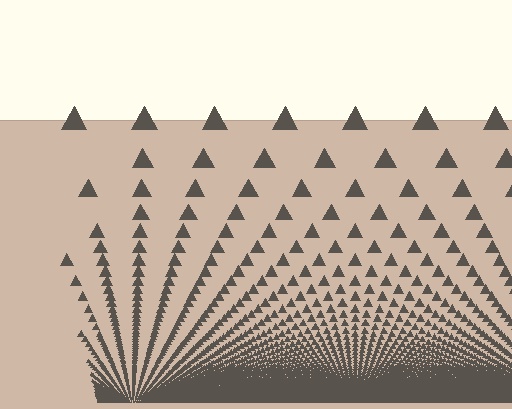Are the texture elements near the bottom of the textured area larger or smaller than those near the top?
Smaller. The gradient is inverted — elements near the bottom are smaller and denser.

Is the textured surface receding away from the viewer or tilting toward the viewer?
The surface appears to tilt toward the viewer. Texture elements get larger and sparser toward the top.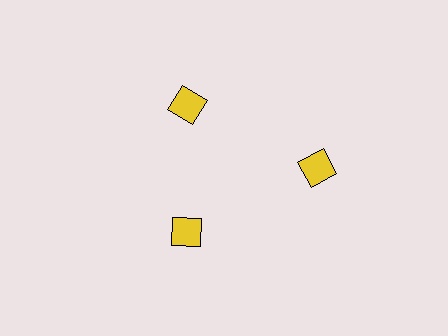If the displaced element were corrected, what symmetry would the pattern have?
It would have 3-fold rotational symmetry — the pattern would map onto itself every 120 degrees.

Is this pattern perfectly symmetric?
No. The 3 yellow squares are arranged in a ring, but one element near the 3 o'clock position is pushed outward from the center, breaking the 3-fold rotational symmetry.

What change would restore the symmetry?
The symmetry would be restored by moving it inward, back onto the ring so that all 3 squares sit at equal angles and equal distance from the center.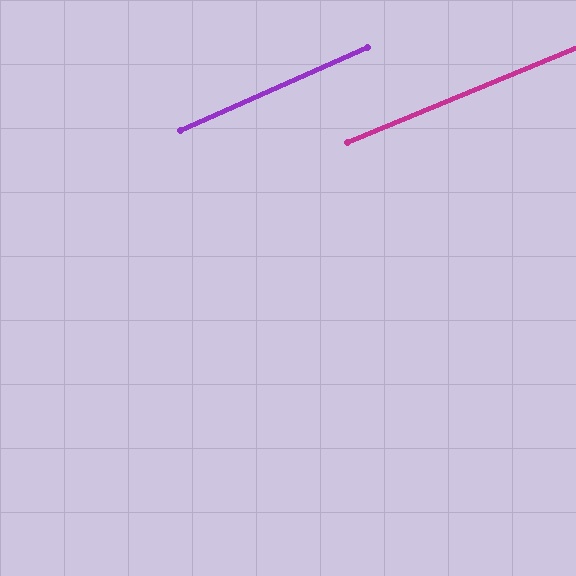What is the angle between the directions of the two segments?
Approximately 1 degree.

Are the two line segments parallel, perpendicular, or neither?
Parallel — their directions differ by only 1.4°.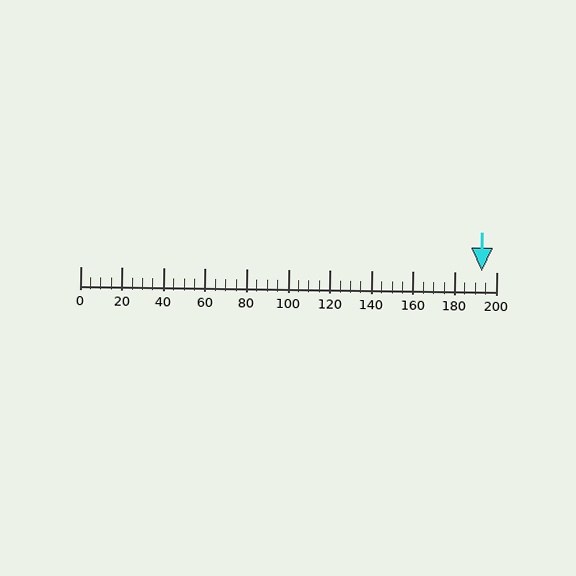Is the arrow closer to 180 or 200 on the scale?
The arrow is closer to 200.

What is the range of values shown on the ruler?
The ruler shows values from 0 to 200.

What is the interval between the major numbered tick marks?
The major tick marks are spaced 20 units apart.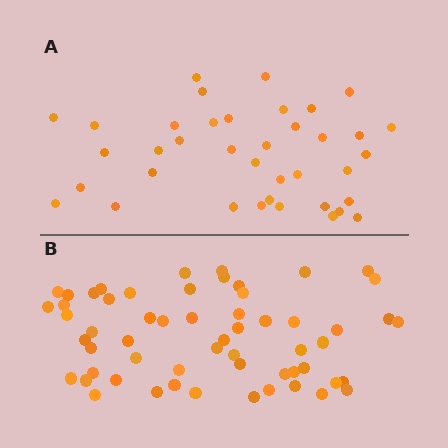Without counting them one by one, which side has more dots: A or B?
Region B (the bottom region) has more dots.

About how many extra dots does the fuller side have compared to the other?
Region B has approximately 20 more dots than region A.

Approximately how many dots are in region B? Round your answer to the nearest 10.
About 60 dots. (The exact count is 58, which rounds to 60.)